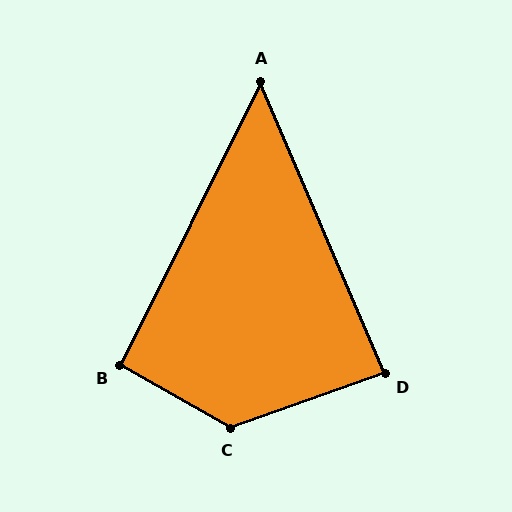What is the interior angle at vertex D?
Approximately 87 degrees (approximately right).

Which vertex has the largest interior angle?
C, at approximately 130 degrees.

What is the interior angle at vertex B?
Approximately 93 degrees (approximately right).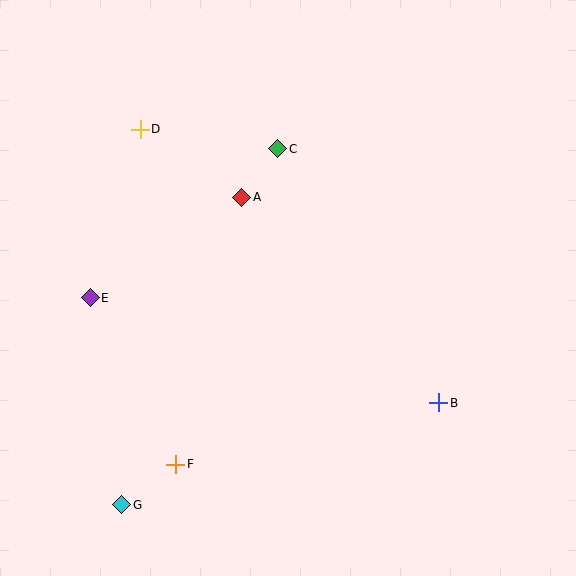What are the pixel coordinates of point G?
Point G is at (122, 505).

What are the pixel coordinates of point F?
Point F is at (176, 464).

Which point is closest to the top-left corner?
Point D is closest to the top-left corner.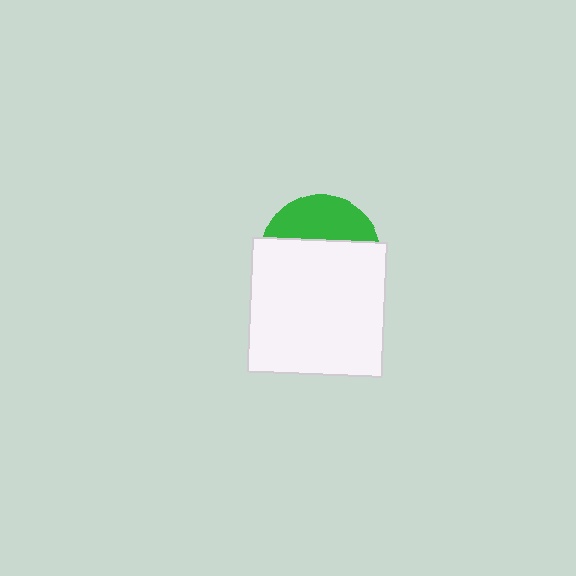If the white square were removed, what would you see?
You would see the complete green circle.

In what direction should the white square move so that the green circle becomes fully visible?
The white square should move down. That is the shortest direction to clear the overlap and leave the green circle fully visible.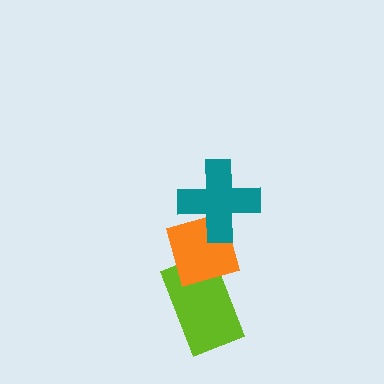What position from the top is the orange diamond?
The orange diamond is 2nd from the top.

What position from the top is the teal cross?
The teal cross is 1st from the top.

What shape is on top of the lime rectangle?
The orange diamond is on top of the lime rectangle.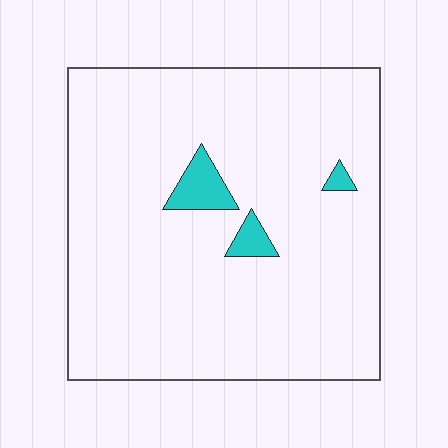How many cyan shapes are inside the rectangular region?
3.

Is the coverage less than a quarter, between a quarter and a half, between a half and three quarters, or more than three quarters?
Less than a quarter.